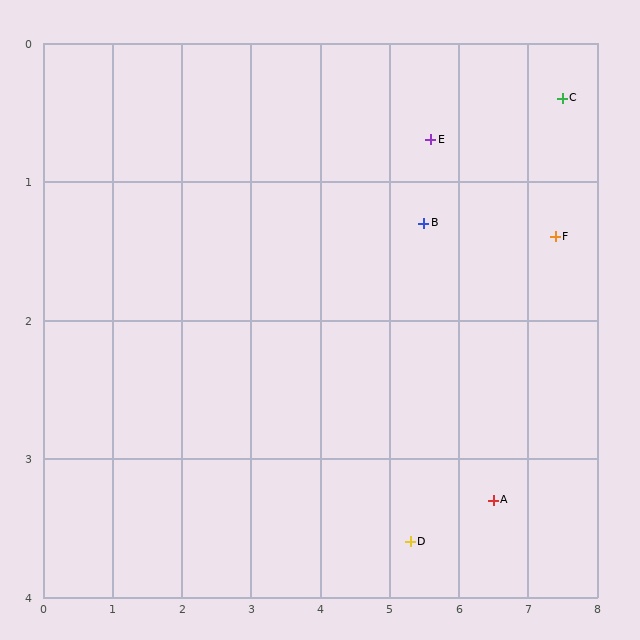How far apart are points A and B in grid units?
Points A and B are about 2.2 grid units apart.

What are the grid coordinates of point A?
Point A is at approximately (6.5, 3.3).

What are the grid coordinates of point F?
Point F is at approximately (7.4, 1.4).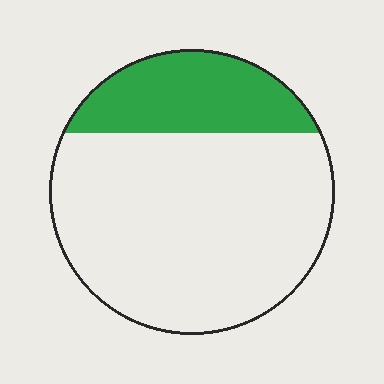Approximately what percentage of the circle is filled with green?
Approximately 25%.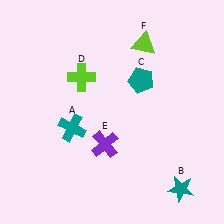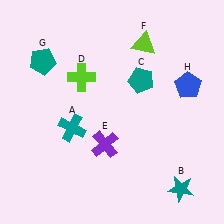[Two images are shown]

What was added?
A teal pentagon (G), a blue pentagon (H) were added in Image 2.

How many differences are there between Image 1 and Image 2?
There are 2 differences between the two images.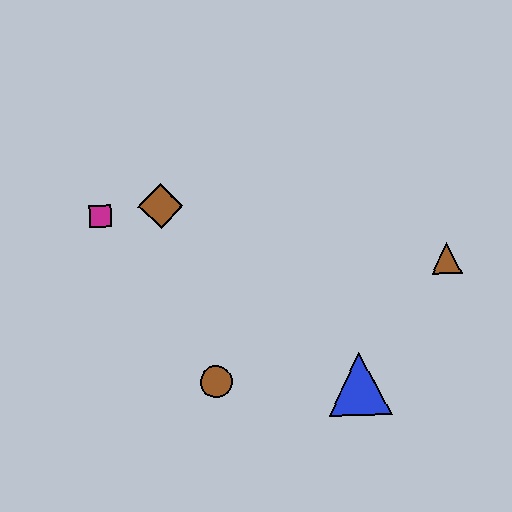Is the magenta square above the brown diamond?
No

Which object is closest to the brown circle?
The blue triangle is closest to the brown circle.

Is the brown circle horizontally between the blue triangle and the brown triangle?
No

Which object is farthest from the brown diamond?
The brown triangle is farthest from the brown diamond.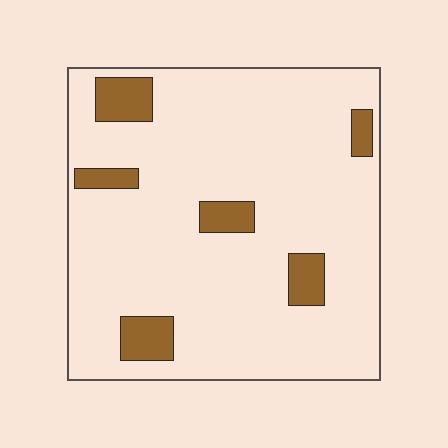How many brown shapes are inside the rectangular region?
6.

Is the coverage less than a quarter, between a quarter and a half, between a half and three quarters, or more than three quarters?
Less than a quarter.